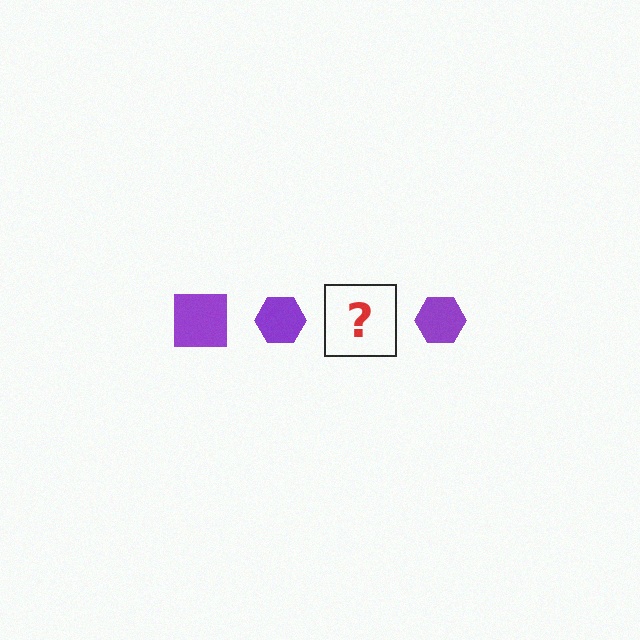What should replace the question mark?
The question mark should be replaced with a purple square.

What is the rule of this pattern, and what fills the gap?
The rule is that the pattern cycles through square, hexagon shapes in purple. The gap should be filled with a purple square.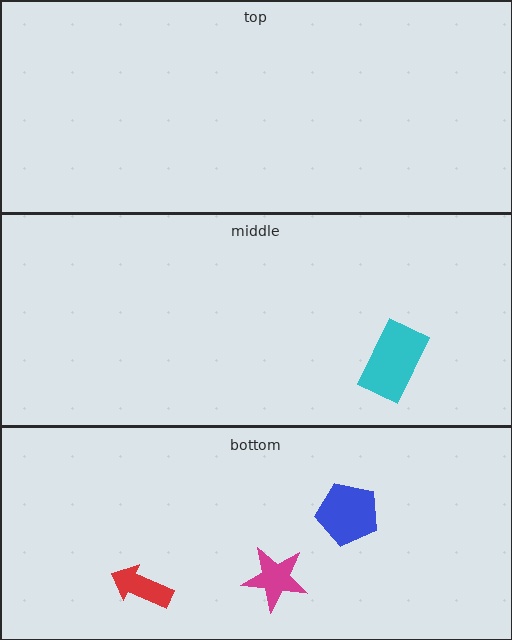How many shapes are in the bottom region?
3.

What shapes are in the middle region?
The cyan rectangle.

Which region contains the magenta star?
The bottom region.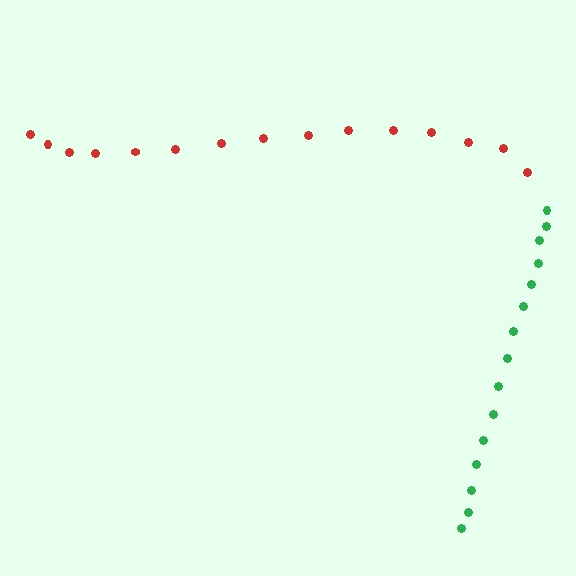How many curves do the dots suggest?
There are 2 distinct paths.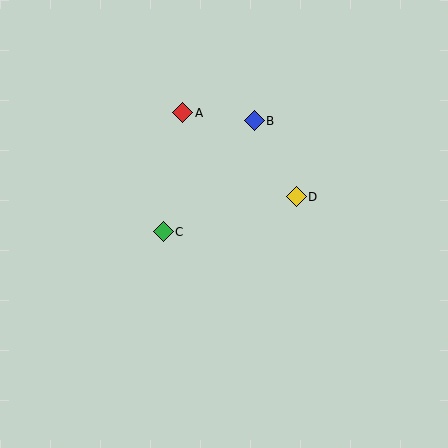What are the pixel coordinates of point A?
Point A is at (183, 113).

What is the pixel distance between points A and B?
The distance between A and B is 72 pixels.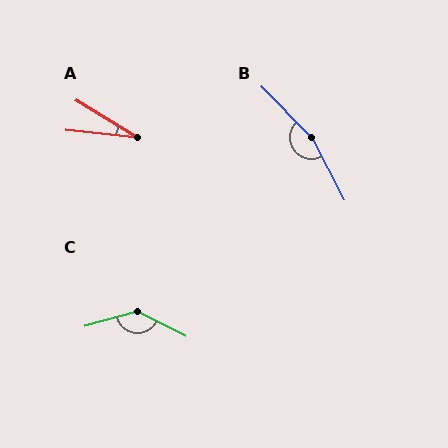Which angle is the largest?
B, at approximately 163 degrees.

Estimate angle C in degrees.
Approximately 138 degrees.